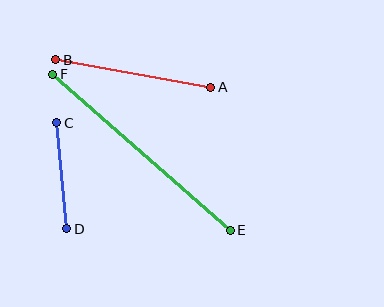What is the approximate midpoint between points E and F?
The midpoint is at approximately (141, 152) pixels.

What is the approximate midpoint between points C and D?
The midpoint is at approximately (62, 176) pixels.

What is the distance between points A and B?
The distance is approximately 157 pixels.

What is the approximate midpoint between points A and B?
The midpoint is at approximately (133, 73) pixels.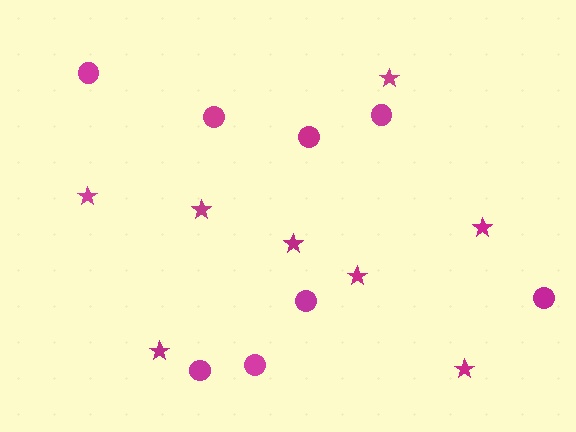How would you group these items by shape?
There are 2 groups: one group of stars (8) and one group of circles (8).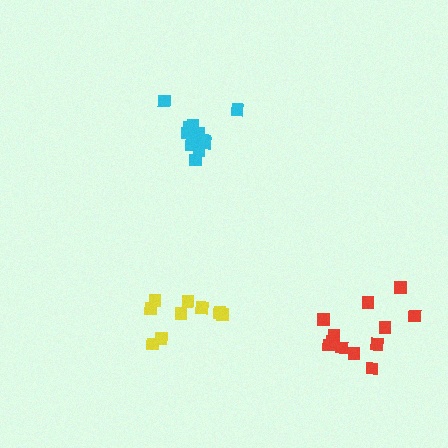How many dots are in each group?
Group 1: 12 dots, Group 2: 9 dots, Group 3: 12 dots (33 total).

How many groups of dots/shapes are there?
There are 3 groups.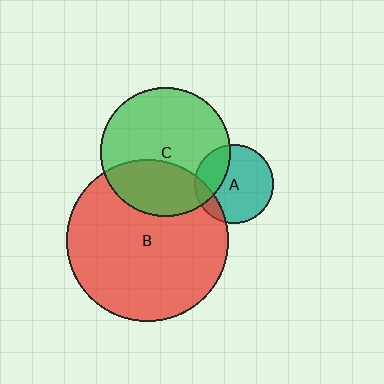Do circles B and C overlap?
Yes.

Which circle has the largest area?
Circle B (red).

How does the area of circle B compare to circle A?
Approximately 4.2 times.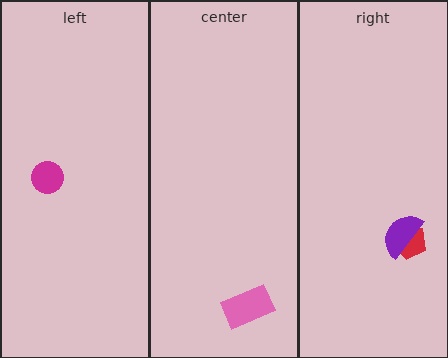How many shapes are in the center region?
1.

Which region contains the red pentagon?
The right region.